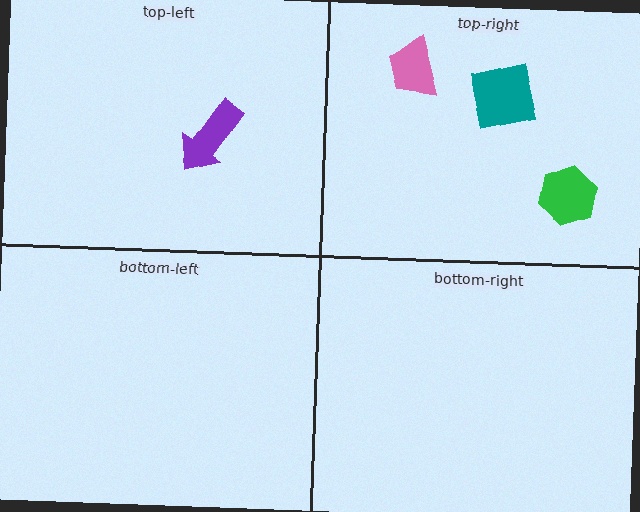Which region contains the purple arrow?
The top-left region.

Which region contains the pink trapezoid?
The top-right region.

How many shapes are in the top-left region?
1.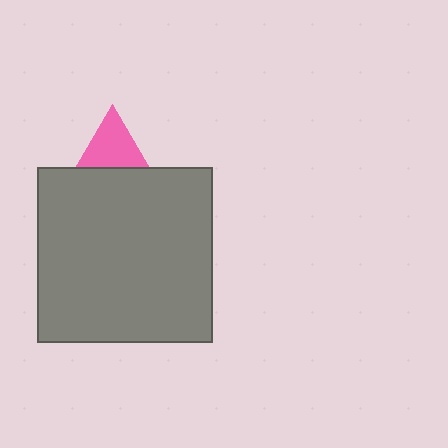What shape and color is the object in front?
The object in front is a gray square.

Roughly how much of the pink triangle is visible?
About half of it is visible (roughly 48%).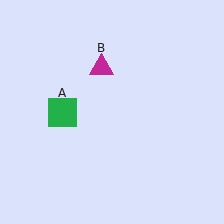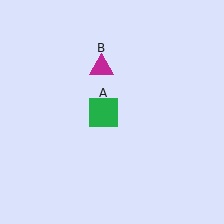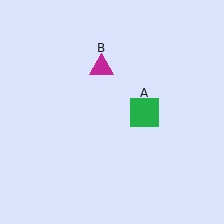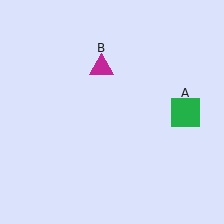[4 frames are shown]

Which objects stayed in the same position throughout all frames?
Magenta triangle (object B) remained stationary.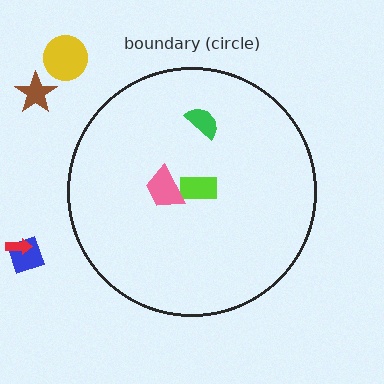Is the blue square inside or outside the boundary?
Outside.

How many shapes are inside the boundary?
3 inside, 4 outside.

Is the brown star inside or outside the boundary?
Outside.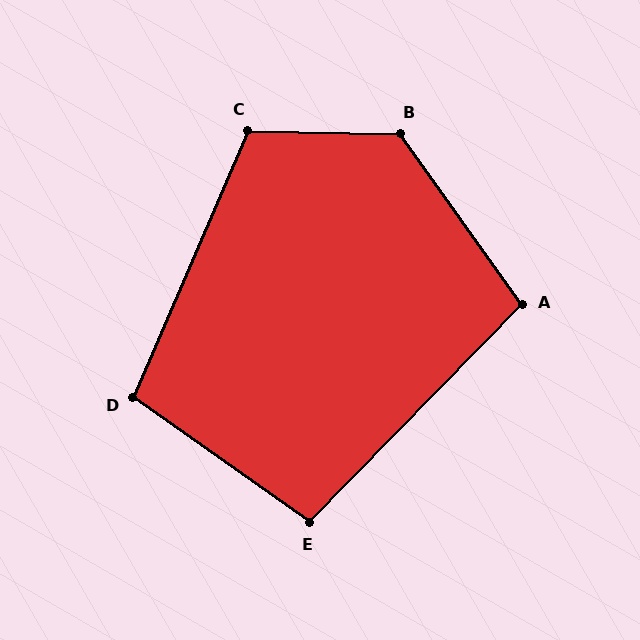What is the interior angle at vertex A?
Approximately 100 degrees (obtuse).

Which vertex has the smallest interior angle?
E, at approximately 99 degrees.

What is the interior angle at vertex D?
Approximately 102 degrees (obtuse).